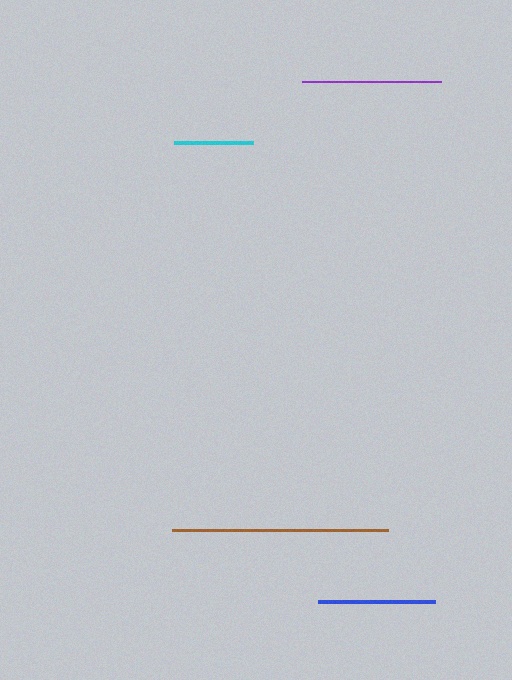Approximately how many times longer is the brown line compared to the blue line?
The brown line is approximately 1.8 times the length of the blue line.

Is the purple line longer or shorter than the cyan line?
The purple line is longer than the cyan line.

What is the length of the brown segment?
The brown segment is approximately 216 pixels long.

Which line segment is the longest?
The brown line is the longest at approximately 216 pixels.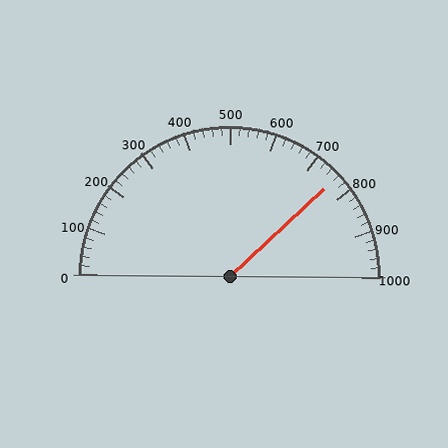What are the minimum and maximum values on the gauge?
The gauge ranges from 0 to 1000.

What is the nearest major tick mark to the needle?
The nearest major tick mark is 800.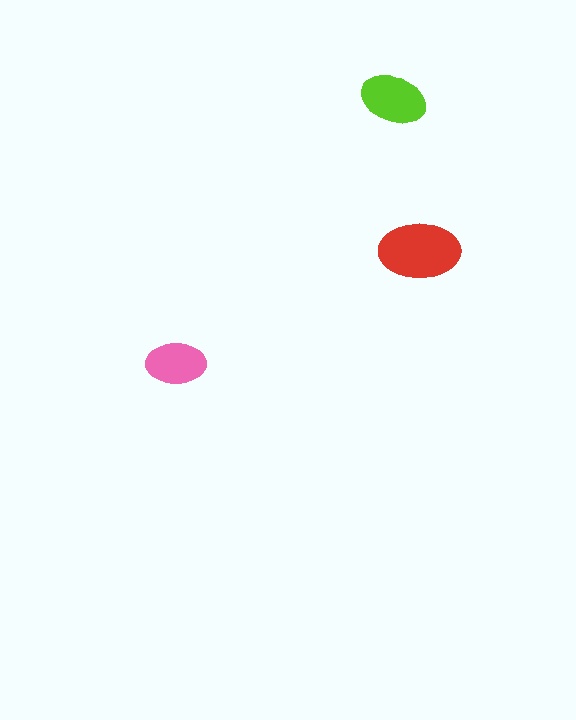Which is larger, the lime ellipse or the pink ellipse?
The lime one.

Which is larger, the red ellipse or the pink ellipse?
The red one.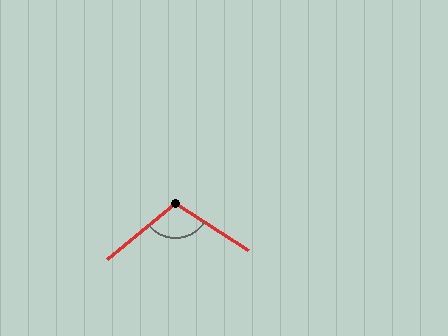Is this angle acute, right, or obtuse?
It is obtuse.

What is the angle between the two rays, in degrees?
Approximately 108 degrees.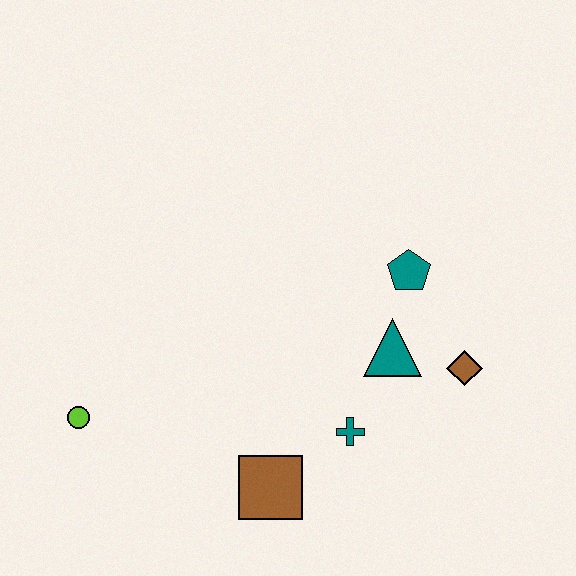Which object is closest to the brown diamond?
The teal triangle is closest to the brown diamond.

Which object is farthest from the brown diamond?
The lime circle is farthest from the brown diamond.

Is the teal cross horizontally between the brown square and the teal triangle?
Yes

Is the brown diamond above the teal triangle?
No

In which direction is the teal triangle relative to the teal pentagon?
The teal triangle is below the teal pentagon.